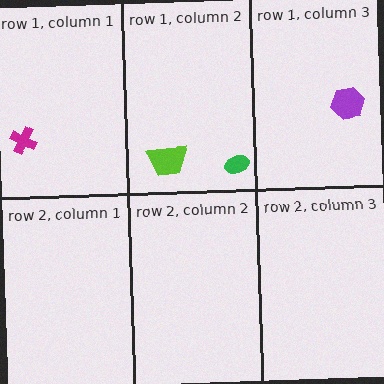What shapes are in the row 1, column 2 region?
The lime trapezoid, the green ellipse.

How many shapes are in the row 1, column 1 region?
1.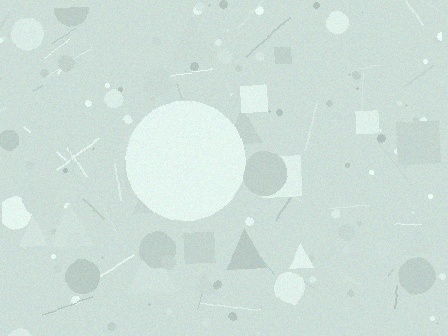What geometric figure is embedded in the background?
A circle is embedded in the background.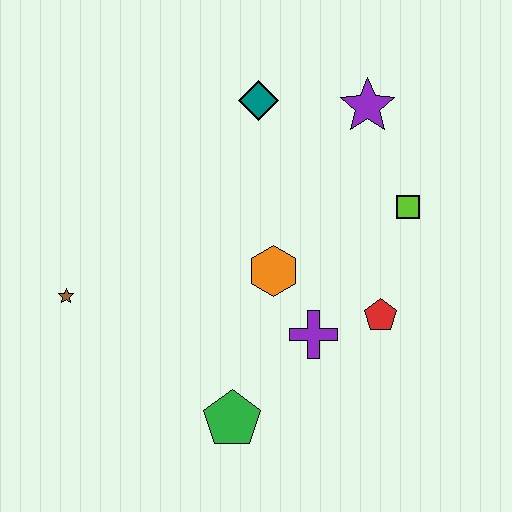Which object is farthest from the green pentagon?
The purple star is farthest from the green pentagon.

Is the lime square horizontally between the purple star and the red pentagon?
No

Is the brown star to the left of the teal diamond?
Yes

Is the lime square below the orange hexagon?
No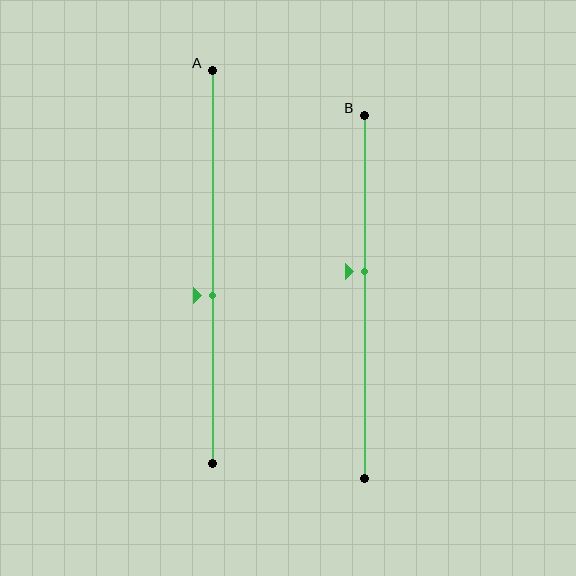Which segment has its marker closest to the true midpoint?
Segment B has its marker closest to the true midpoint.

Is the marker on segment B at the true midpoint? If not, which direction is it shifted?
No, the marker on segment B is shifted upward by about 7% of the segment length.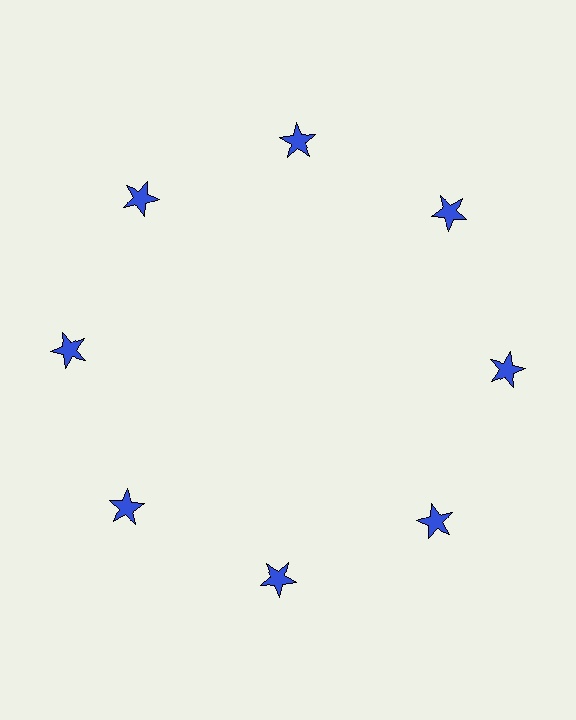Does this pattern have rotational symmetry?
Yes, this pattern has 8-fold rotational symmetry. It looks the same after rotating 45 degrees around the center.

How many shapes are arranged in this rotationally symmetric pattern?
There are 8 shapes, arranged in 8 groups of 1.